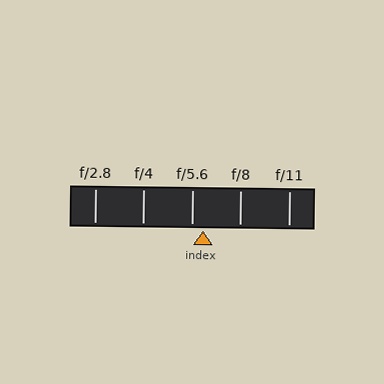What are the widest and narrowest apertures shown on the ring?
The widest aperture shown is f/2.8 and the narrowest is f/11.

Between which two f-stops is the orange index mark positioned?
The index mark is between f/5.6 and f/8.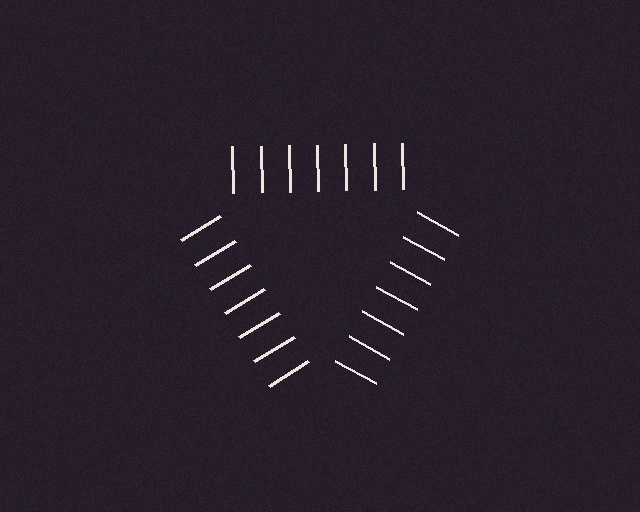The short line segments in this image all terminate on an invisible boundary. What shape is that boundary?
An illusory triangle — the line segments terminate on its edges but no continuous stroke is drawn.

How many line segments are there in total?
21 — 7 along each of the 3 edges.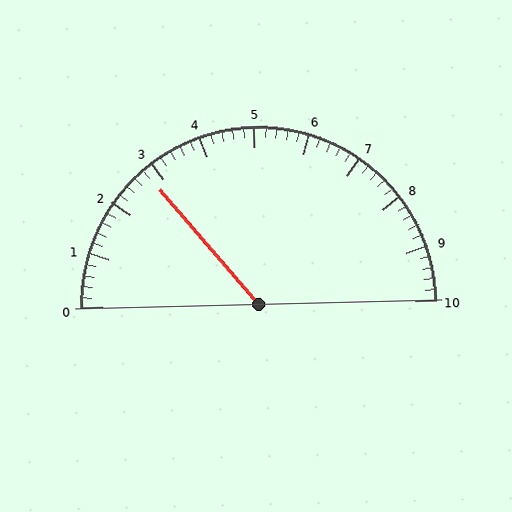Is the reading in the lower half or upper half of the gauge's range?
The reading is in the lower half of the range (0 to 10).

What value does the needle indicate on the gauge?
The needle indicates approximately 2.8.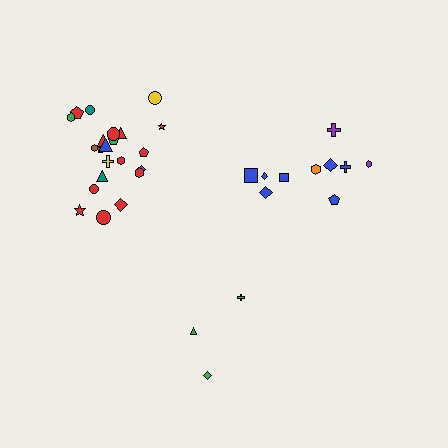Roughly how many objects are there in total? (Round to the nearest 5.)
Roughly 35 objects in total.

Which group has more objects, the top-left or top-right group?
The top-left group.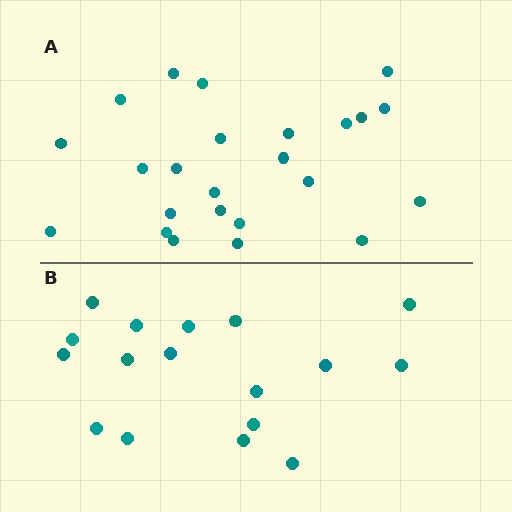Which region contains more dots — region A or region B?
Region A (the top region) has more dots.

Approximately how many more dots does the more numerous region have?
Region A has roughly 8 or so more dots than region B.